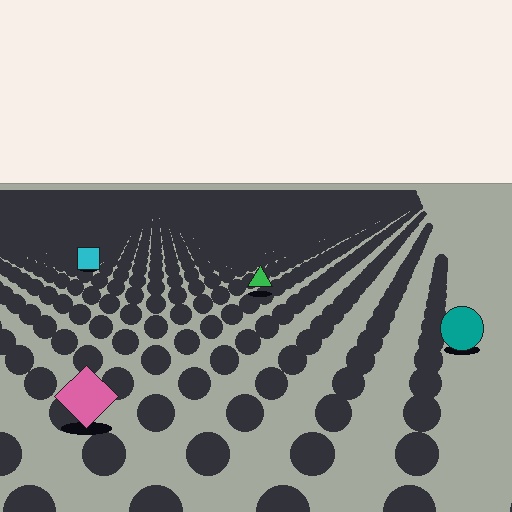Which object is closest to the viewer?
The pink diamond is closest. The texture marks near it are larger and more spread out.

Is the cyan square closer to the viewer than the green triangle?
No. The green triangle is closer — you can tell from the texture gradient: the ground texture is coarser near it.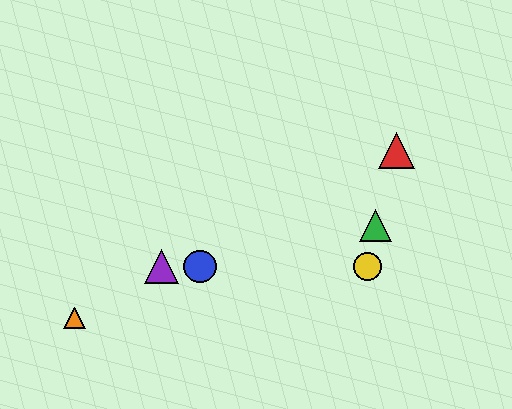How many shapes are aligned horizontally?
3 shapes (the blue circle, the yellow circle, the purple triangle) are aligned horizontally.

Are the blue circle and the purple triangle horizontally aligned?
Yes, both are at y≈266.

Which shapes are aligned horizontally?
The blue circle, the yellow circle, the purple triangle are aligned horizontally.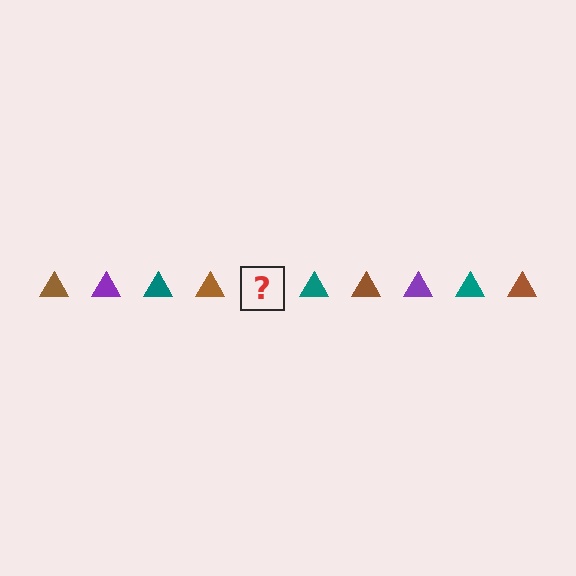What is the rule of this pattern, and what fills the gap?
The rule is that the pattern cycles through brown, purple, teal triangles. The gap should be filled with a purple triangle.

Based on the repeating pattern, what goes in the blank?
The blank should be a purple triangle.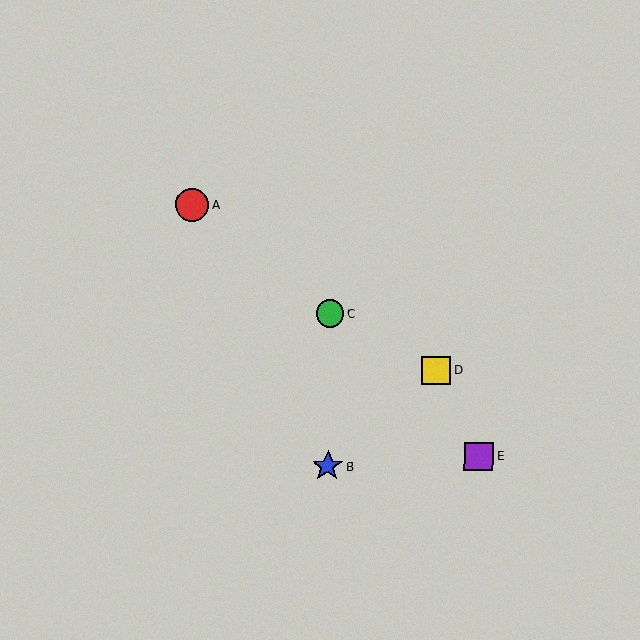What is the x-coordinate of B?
Object B is at x≈327.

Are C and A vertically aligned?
No, C is at x≈330 and A is at x≈192.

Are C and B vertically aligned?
Yes, both are at x≈330.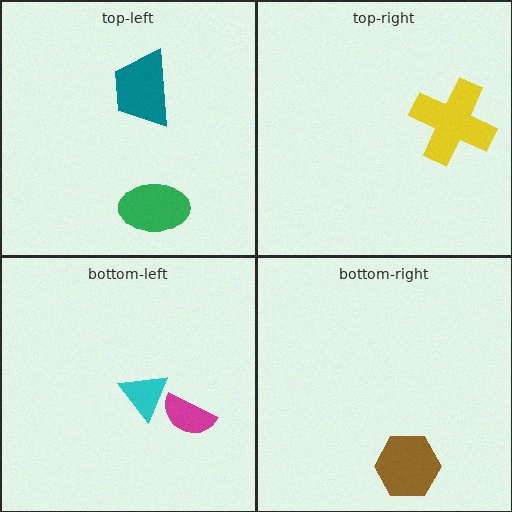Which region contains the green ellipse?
The top-left region.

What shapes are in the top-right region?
The yellow cross.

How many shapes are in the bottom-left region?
2.